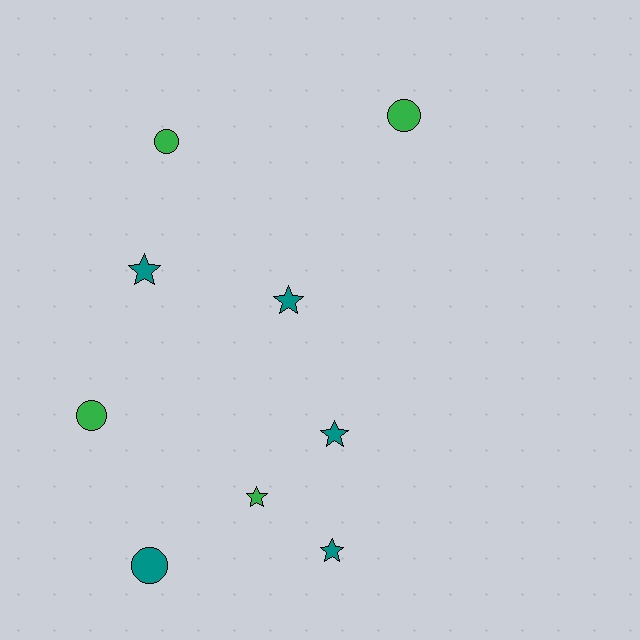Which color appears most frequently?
Teal, with 5 objects.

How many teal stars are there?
There are 4 teal stars.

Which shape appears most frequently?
Star, with 5 objects.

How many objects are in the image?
There are 9 objects.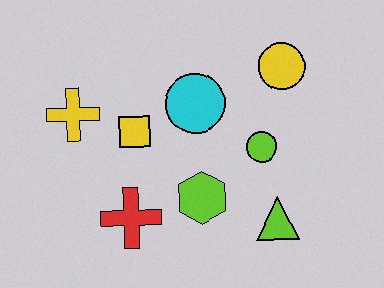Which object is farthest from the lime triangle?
The yellow cross is farthest from the lime triangle.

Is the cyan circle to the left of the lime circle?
Yes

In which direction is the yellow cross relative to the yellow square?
The yellow cross is to the left of the yellow square.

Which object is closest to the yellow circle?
The lime circle is closest to the yellow circle.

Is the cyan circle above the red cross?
Yes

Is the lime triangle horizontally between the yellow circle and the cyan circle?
Yes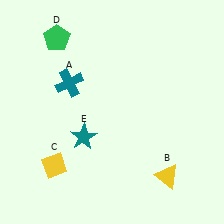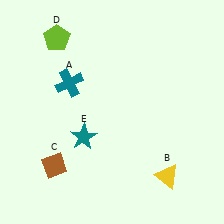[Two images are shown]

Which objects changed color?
C changed from yellow to brown. D changed from green to lime.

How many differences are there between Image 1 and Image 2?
There are 2 differences between the two images.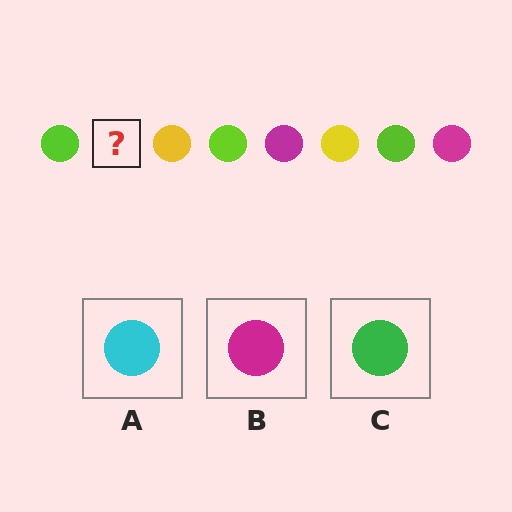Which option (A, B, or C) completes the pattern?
B.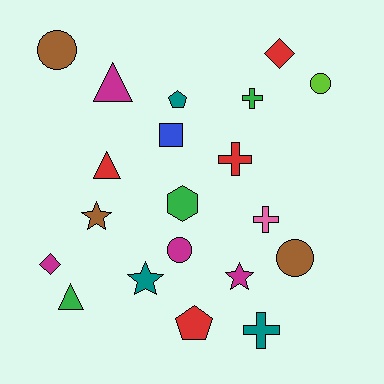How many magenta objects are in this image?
There are 4 magenta objects.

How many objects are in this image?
There are 20 objects.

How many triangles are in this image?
There are 3 triangles.